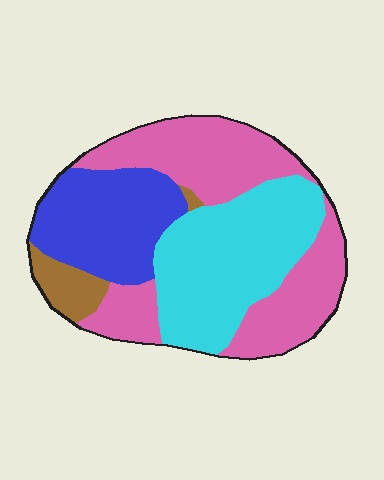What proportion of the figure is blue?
Blue takes up about one fifth (1/5) of the figure.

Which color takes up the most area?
Pink, at roughly 40%.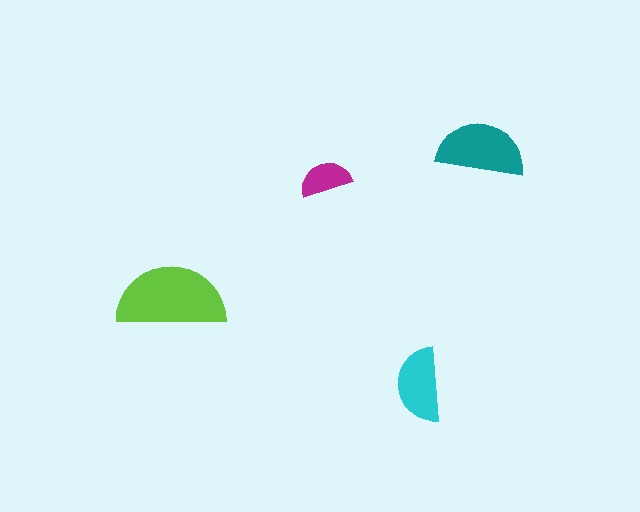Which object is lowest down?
The cyan semicircle is bottommost.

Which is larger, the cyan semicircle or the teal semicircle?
The teal one.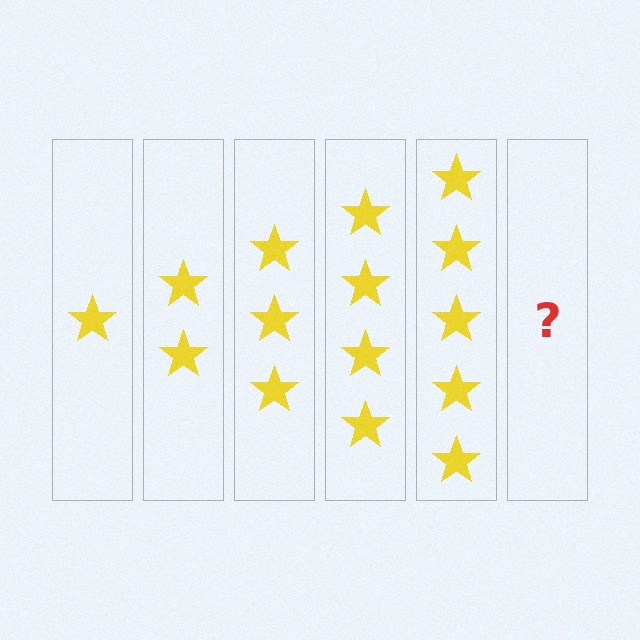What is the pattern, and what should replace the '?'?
The pattern is that each step adds one more star. The '?' should be 6 stars.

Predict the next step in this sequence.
The next step is 6 stars.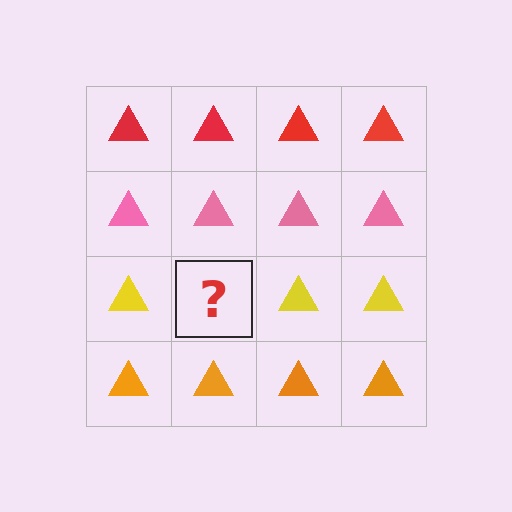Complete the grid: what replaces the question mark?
The question mark should be replaced with a yellow triangle.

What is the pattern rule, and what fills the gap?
The rule is that each row has a consistent color. The gap should be filled with a yellow triangle.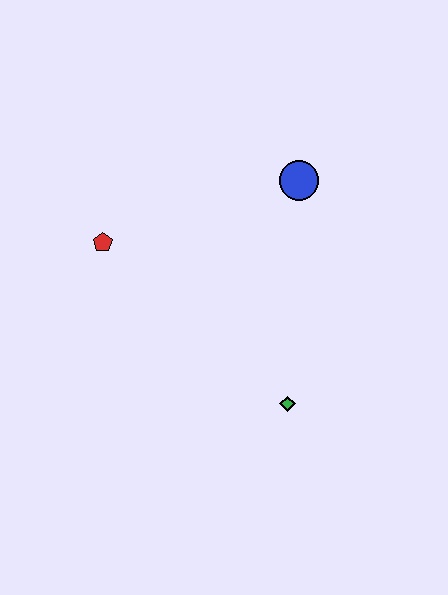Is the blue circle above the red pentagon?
Yes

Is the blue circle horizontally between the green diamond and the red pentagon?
No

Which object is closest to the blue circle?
The red pentagon is closest to the blue circle.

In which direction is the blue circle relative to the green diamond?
The blue circle is above the green diamond.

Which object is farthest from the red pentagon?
The green diamond is farthest from the red pentagon.